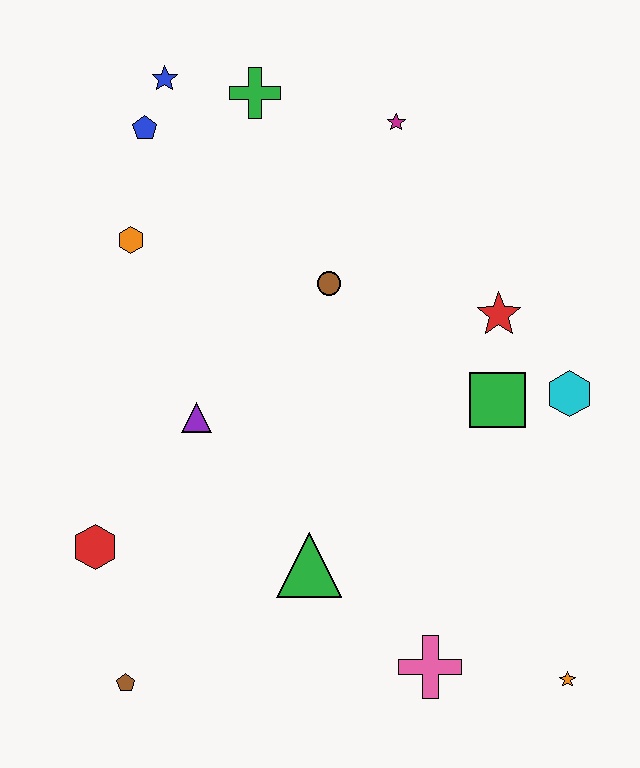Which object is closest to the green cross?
The blue star is closest to the green cross.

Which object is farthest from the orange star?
The blue star is farthest from the orange star.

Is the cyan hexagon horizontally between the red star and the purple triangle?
No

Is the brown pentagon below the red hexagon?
Yes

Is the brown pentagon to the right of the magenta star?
No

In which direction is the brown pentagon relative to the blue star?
The brown pentagon is below the blue star.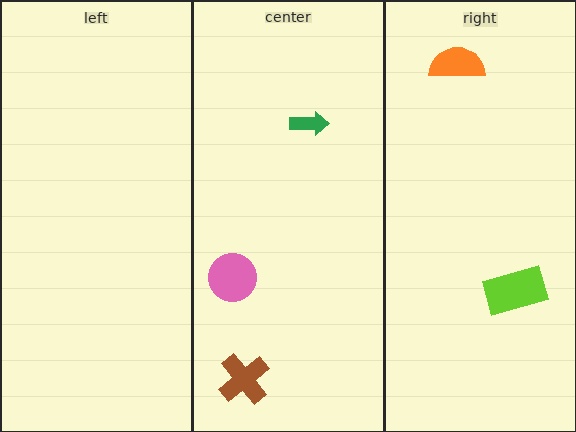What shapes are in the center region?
The brown cross, the green arrow, the pink circle.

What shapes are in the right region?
The lime rectangle, the orange semicircle.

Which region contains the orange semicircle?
The right region.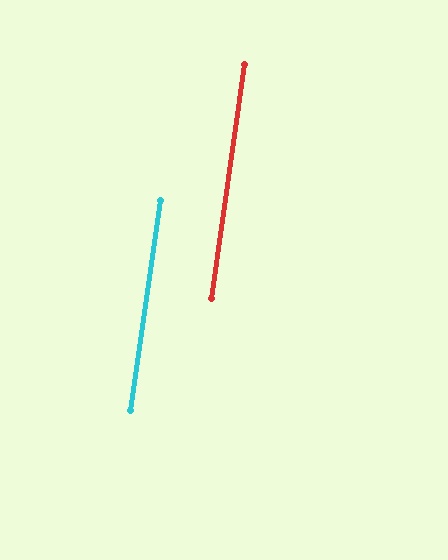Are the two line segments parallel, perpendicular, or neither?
Parallel — their directions differ by only 0.3°.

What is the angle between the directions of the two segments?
Approximately 0 degrees.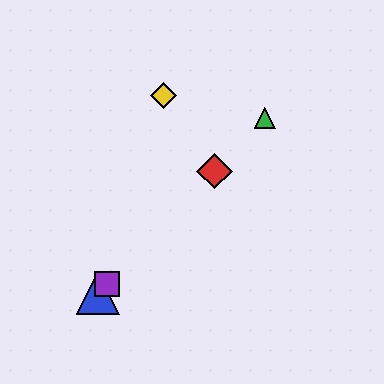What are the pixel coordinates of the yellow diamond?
The yellow diamond is at (163, 95).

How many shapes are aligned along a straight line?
4 shapes (the red diamond, the blue triangle, the green triangle, the purple square) are aligned along a straight line.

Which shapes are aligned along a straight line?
The red diamond, the blue triangle, the green triangle, the purple square are aligned along a straight line.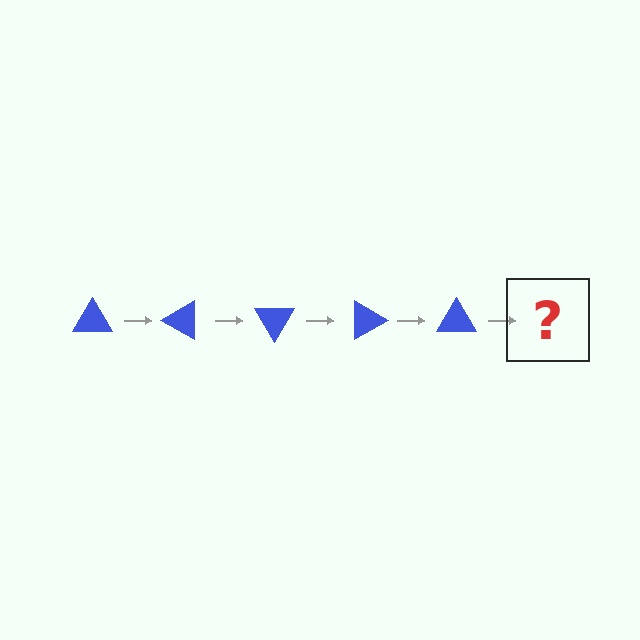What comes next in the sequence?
The next element should be a blue triangle rotated 150 degrees.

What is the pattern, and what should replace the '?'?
The pattern is that the triangle rotates 30 degrees each step. The '?' should be a blue triangle rotated 150 degrees.